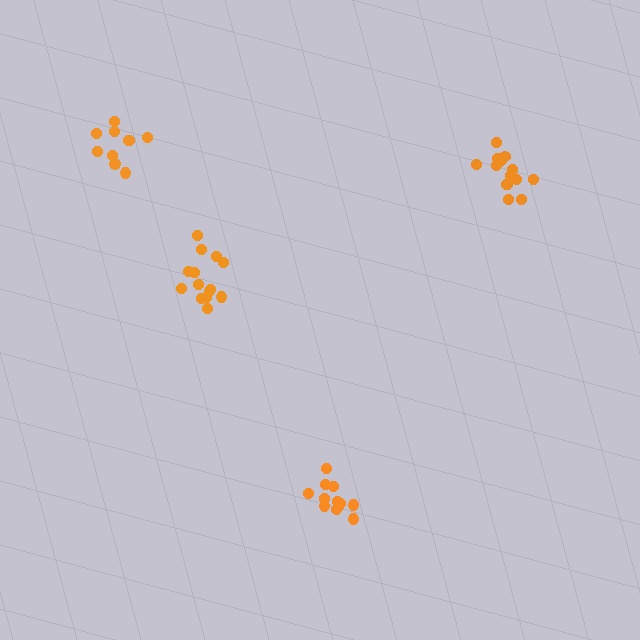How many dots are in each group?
Group 1: 12 dots, Group 2: 14 dots, Group 3: 10 dots, Group 4: 14 dots (50 total).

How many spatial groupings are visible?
There are 4 spatial groupings.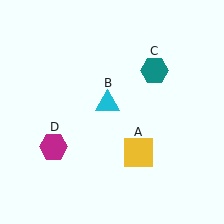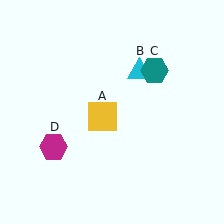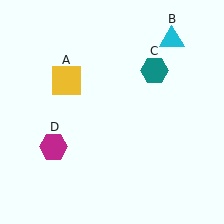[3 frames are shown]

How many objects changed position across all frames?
2 objects changed position: yellow square (object A), cyan triangle (object B).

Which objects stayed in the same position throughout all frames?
Teal hexagon (object C) and magenta hexagon (object D) remained stationary.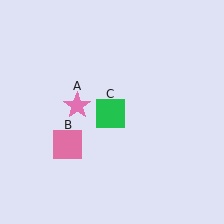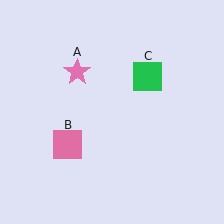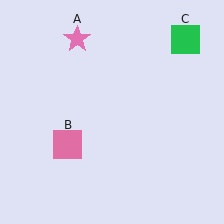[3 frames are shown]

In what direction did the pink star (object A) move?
The pink star (object A) moved up.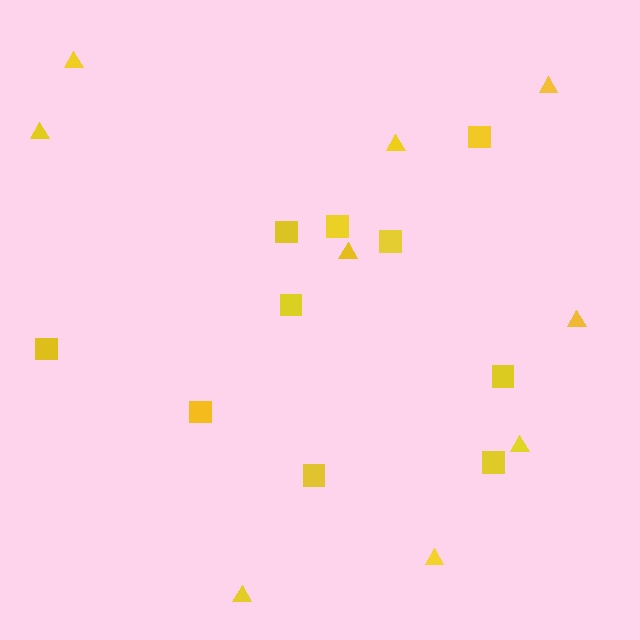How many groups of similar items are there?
There are 2 groups: one group of squares (10) and one group of triangles (9).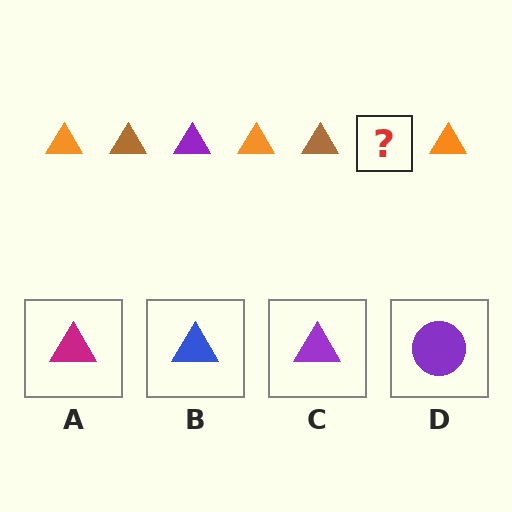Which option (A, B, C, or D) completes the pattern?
C.